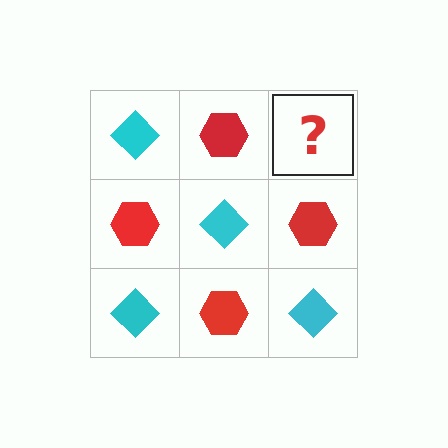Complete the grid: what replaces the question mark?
The question mark should be replaced with a cyan diamond.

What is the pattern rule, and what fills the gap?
The rule is that it alternates cyan diamond and red hexagon in a checkerboard pattern. The gap should be filled with a cyan diamond.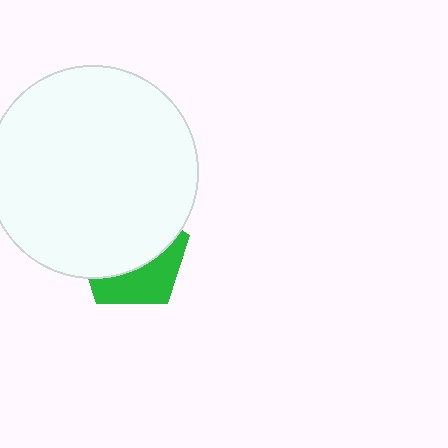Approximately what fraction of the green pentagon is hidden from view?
Roughly 63% of the green pentagon is hidden behind the white circle.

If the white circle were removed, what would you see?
You would see the complete green pentagon.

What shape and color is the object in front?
The object in front is a white circle.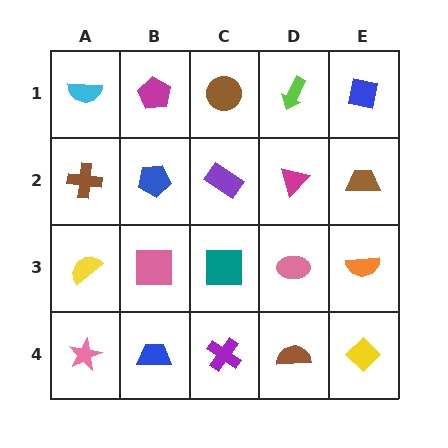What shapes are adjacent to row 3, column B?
A blue pentagon (row 2, column B), a blue trapezoid (row 4, column B), a yellow semicircle (row 3, column A), a teal square (row 3, column C).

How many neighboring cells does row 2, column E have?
3.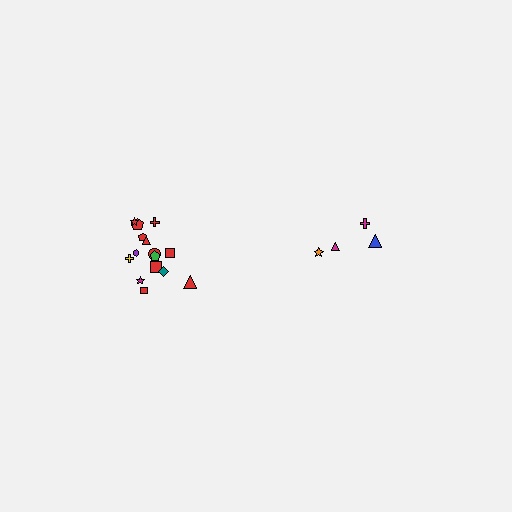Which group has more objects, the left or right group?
The left group.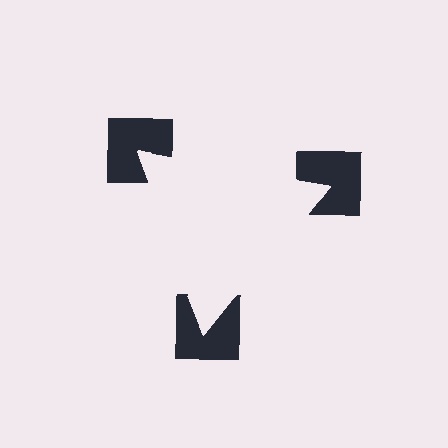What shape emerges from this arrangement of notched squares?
An illusory triangle — its edges are inferred from the aligned wedge cuts in the notched squares, not physically drawn.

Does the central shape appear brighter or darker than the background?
It typically appears slightly brighter than the background, even though no actual brightness change is drawn.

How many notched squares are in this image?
There are 3 — one at each vertex of the illusory triangle.